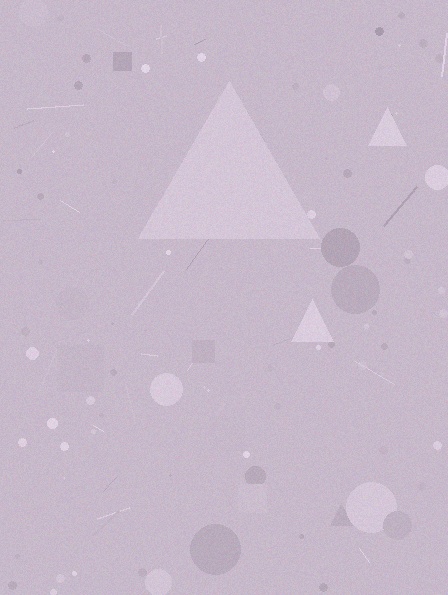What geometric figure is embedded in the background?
A triangle is embedded in the background.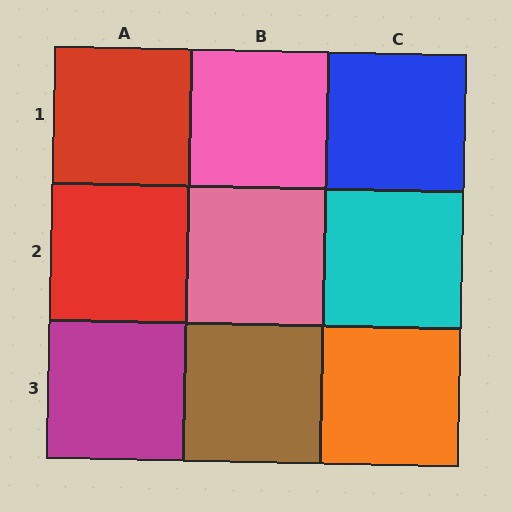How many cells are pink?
2 cells are pink.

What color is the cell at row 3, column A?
Magenta.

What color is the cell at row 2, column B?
Pink.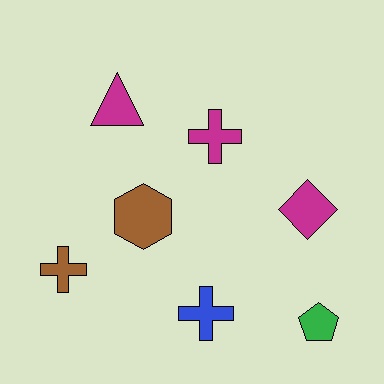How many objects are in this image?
There are 7 objects.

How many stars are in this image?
There are no stars.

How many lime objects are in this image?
There are no lime objects.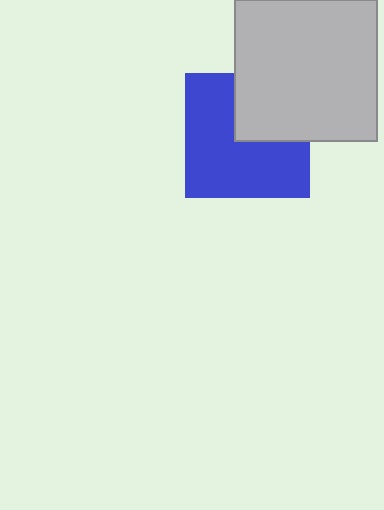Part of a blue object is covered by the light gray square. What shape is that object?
It is a square.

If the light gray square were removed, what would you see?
You would see the complete blue square.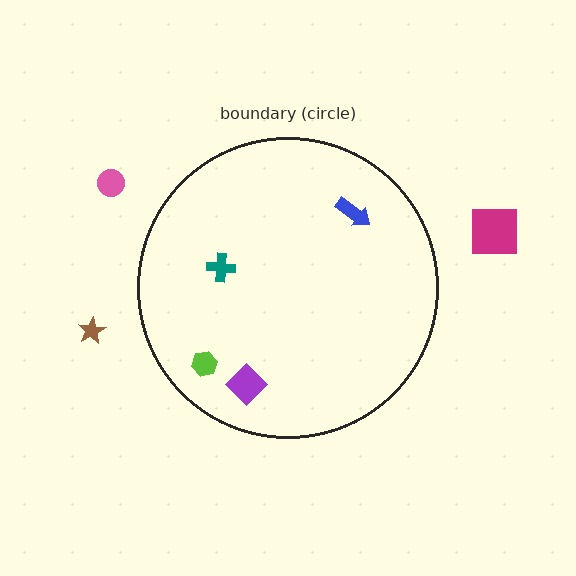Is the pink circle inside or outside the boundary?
Outside.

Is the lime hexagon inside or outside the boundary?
Inside.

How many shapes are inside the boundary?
4 inside, 3 outside.